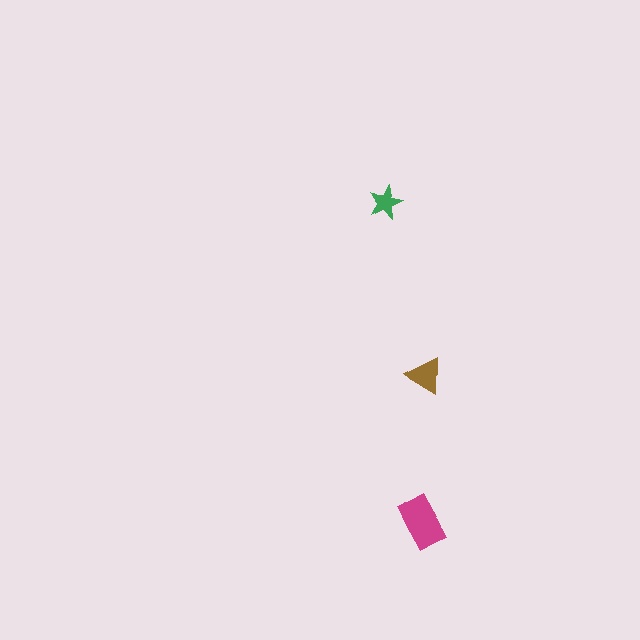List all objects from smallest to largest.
The green star, the brown triangle, the magenta rectangle.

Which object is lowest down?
The magenta rectangle is bottommost.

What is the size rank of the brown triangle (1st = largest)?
2nd.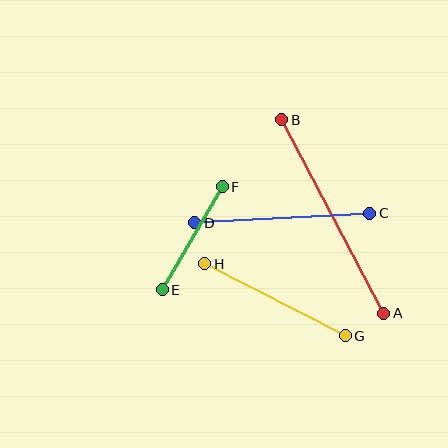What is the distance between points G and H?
The distance is approximately 158 pixels.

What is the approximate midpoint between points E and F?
The midpoint is at approximately (192, 238) pixels.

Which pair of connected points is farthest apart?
Points A and B are farthest apart.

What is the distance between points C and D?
The distance is approximately 175 pixels.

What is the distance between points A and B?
The distance is approximately 219 pixels.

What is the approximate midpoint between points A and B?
The midpoint is at approximately (333, 217) pixels.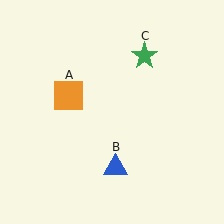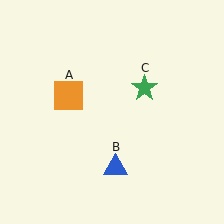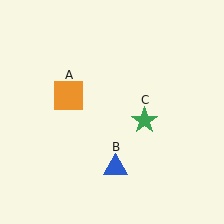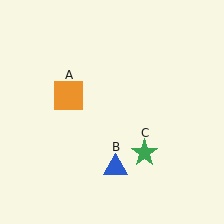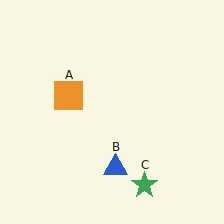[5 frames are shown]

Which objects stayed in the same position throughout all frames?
Orange square (object A) and blue triangle (object B) remained stationary.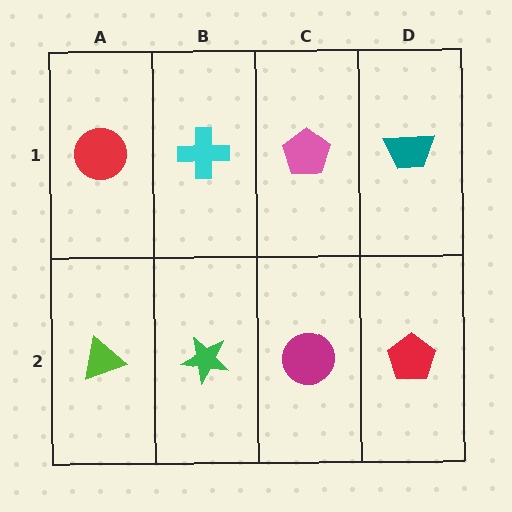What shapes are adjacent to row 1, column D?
A red pentagon (row 2, column D), a pink pentagon (row 1, column C).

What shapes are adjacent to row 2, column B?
A cyan cross (row 1, column B), a lime triangle (row 2, column A), a magenta circle (row 2, column C).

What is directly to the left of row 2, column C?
A green star.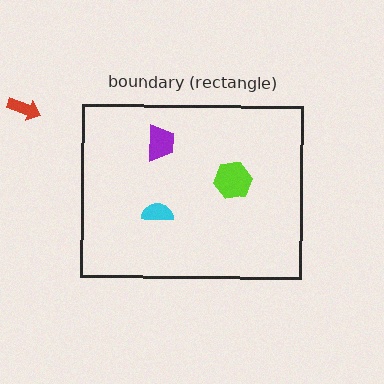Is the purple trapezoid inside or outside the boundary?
Inside.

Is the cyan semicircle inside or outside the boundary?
Inside.